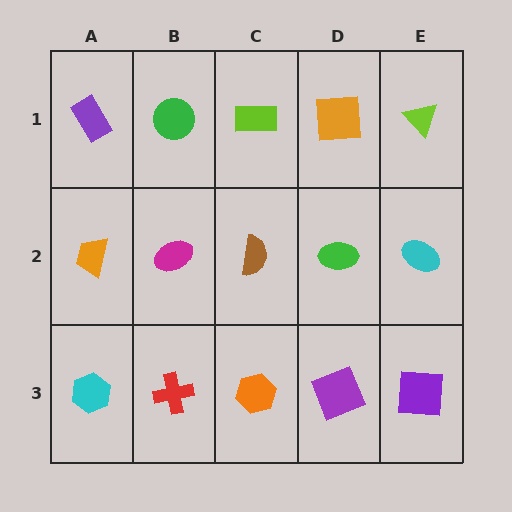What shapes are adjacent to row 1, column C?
A brown semicircle (row 2, column C), a green circle (row 1, column B), an orange square (row 1, column D).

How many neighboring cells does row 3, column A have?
2.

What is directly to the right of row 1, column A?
A green circle.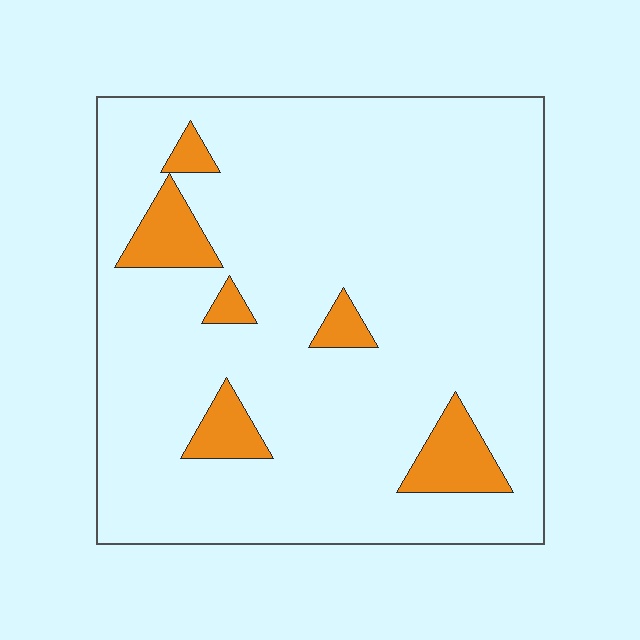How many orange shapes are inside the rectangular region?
6.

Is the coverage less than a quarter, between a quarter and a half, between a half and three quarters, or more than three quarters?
Less than a quarter.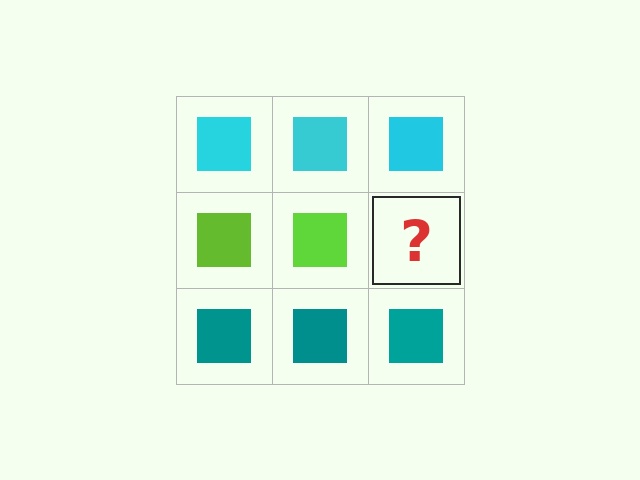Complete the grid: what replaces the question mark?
The question mark should be replaced with a lime square.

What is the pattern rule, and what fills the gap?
The rule is that each row has a consistent color. The gap should be filled with a lime square.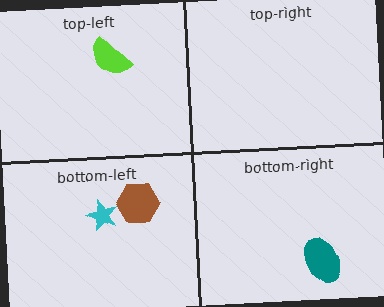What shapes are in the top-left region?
The lime semicircle.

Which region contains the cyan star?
The bottom-left region.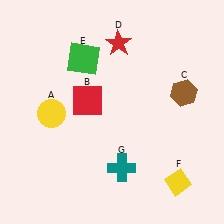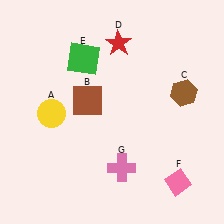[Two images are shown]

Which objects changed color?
B changed from red to brown. F changed from yellow to pink. G changed from teal to pink.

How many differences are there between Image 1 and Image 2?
There are 3 differences between the two images.